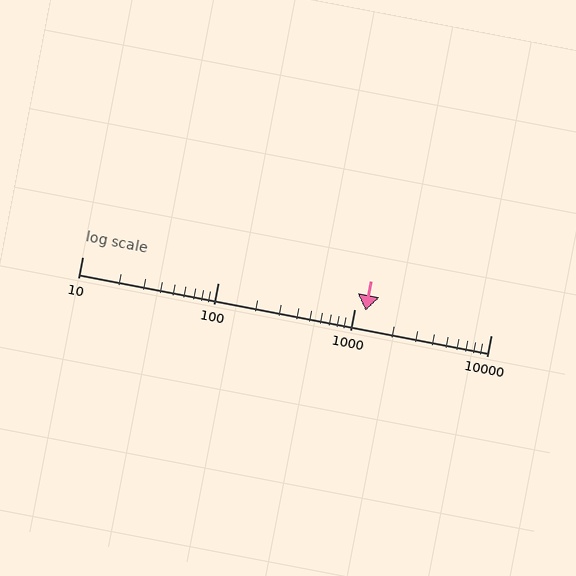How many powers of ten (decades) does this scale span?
The scale spans 3 decades, from 10 to 10000.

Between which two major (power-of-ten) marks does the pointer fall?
The pointer is between 1000 and 10000.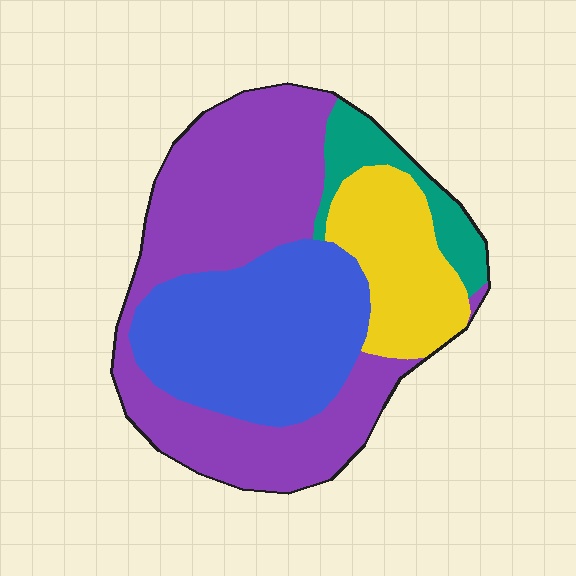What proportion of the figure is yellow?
Yellow covers about 15% of the figure.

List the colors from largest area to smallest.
From largest to smallest: purple, blue, yellow, teal.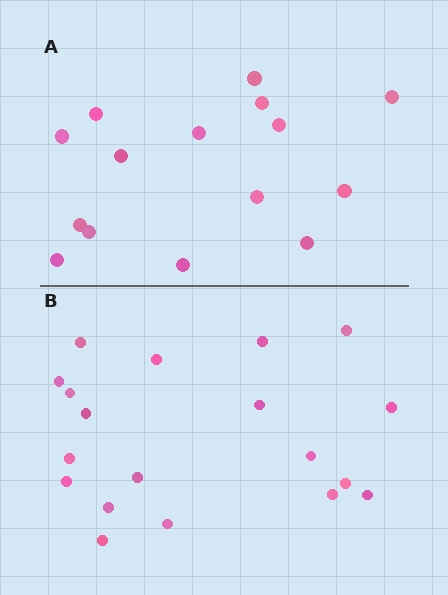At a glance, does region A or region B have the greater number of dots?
Region B (the bottom region) has more dots.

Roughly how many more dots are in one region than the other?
Region B has about 4 more dots than region A.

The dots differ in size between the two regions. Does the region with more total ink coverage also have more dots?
No. Region A has more total ink coverage because its dots are larger, but region B actually contains more individual dots. Total area can be misleading — the number of items is what matters here.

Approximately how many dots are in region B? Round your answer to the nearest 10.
About 20 dots. (The exact count is 19, which rounds to 20.)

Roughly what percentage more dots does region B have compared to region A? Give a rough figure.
About 25% more.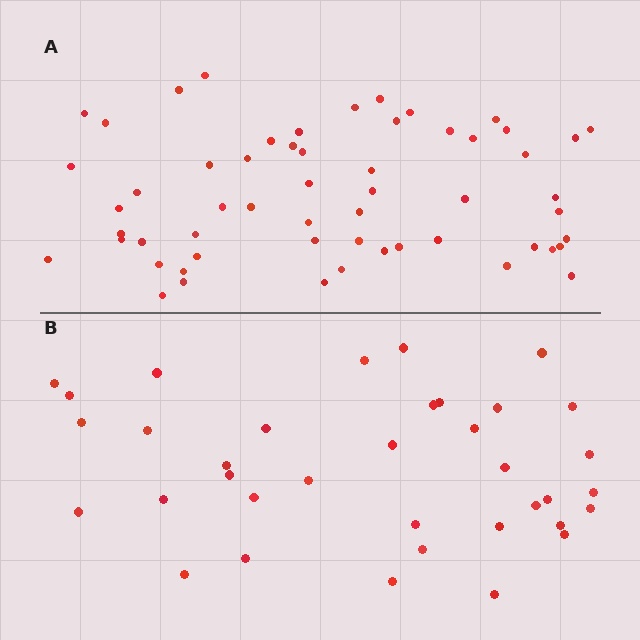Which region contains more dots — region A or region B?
Region A (the top region) has more dots.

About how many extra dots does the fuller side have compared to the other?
Region A has approximately 20 more dots than region B.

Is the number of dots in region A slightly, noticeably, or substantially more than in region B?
Region A has substantially more. The ratio is roughly 1.6 to 1.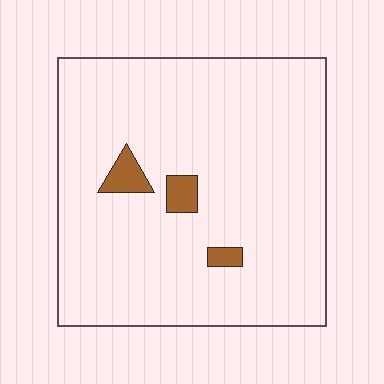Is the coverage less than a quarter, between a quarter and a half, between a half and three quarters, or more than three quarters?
Less than a quarter.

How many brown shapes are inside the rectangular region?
3.